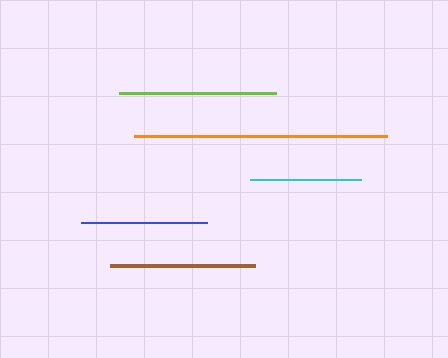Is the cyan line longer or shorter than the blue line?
The blue line is longer than the cyan line.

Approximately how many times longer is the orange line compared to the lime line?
The orange line is approximately 1.6 times the length of the lime line.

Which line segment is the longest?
The orange line is the longest at approximately 253 pixels.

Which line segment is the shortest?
The cyan line is the shortest at approximately 111 pixels.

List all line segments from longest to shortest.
From longest to shortest: orange, lime, brown, blue, cyan.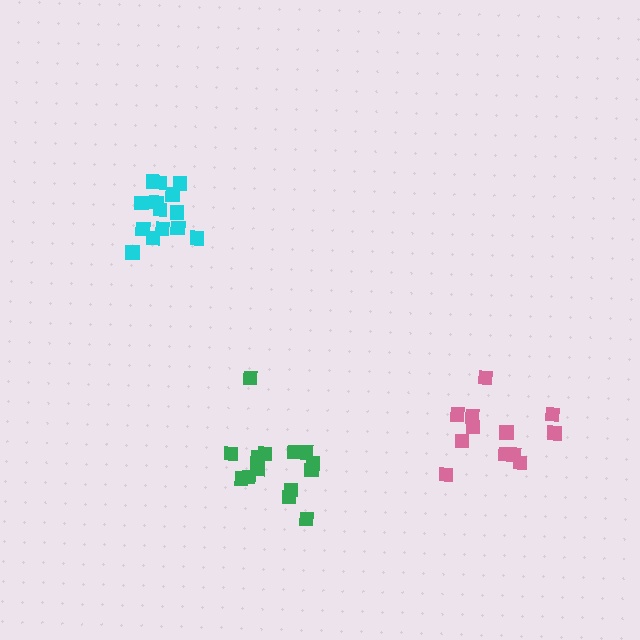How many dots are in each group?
Group 1: 12 dots, Group 2: 14 dots, Group 3: 16 dots (42 total).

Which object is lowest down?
The green cluster is bottommost.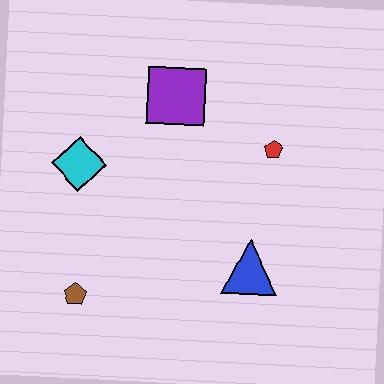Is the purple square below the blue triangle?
No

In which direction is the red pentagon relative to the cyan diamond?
The red pentagon is to the right of the cyan diamond.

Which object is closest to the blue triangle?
The red pentagon is closest to the blue triangle.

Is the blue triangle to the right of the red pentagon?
No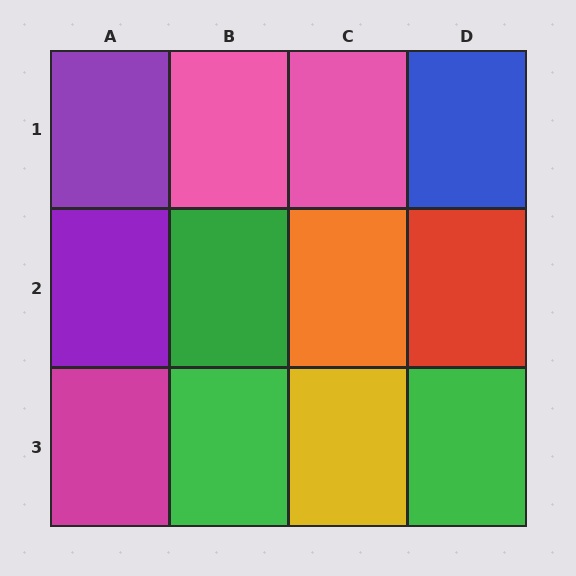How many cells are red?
1 cell is red.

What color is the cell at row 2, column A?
Purple.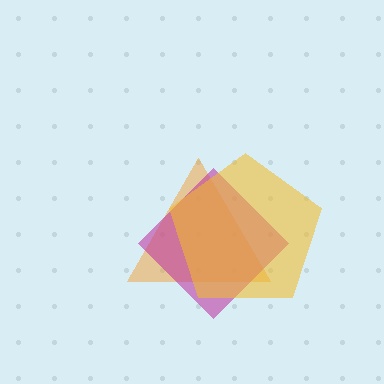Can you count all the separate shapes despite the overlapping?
Yes, there are 3 separate shapes.